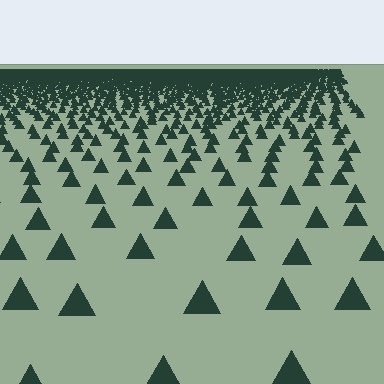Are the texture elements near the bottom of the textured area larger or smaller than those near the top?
Larger. Near the bottom, elements are closer to the viewer and appear at a bigger on-screen size.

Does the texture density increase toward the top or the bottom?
Density increases toward the top.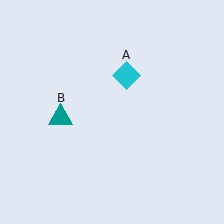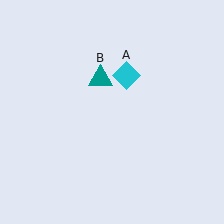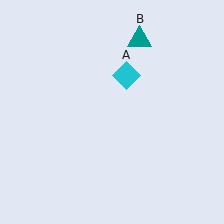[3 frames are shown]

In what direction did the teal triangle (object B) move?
The teal triangle (object B) moved up and to the right.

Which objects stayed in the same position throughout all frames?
Cyan diamond (object A) remained stationary.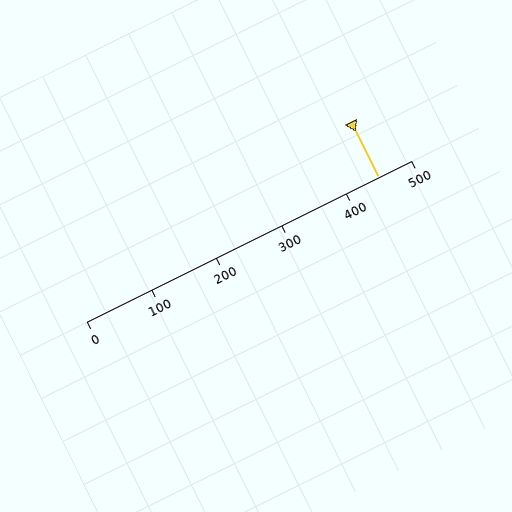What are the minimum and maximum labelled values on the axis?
The axis runs from 0 to 500.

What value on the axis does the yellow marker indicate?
The marker indicates approximately 450.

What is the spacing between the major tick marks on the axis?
The major ticks are spaced 100 apart.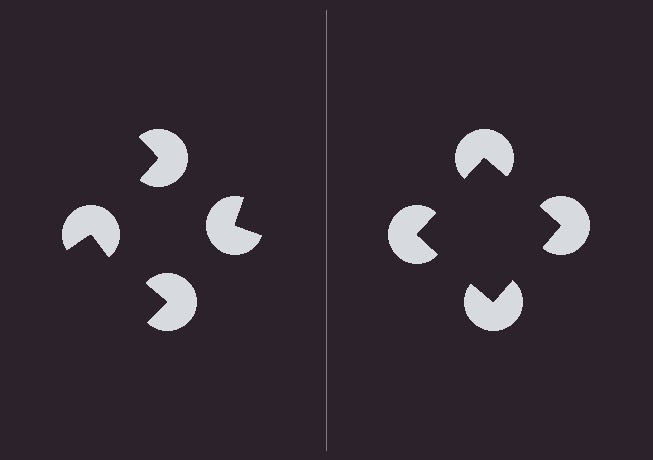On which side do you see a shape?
An illusory square appears on the right side. On the left side the wedge cuts are rotated, so no coherent shape forms.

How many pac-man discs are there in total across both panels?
8 — 4 on each side.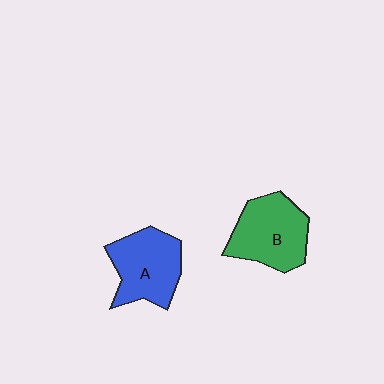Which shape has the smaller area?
Shape A (blue).